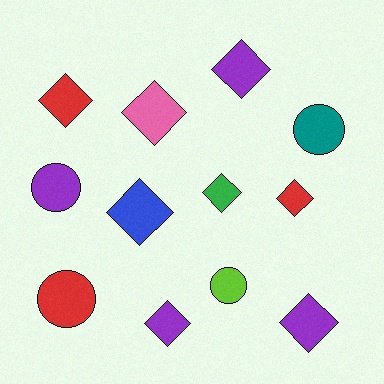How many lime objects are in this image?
There is 1 lime object.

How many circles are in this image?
There are 4 circles.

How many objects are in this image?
There are 12 objects.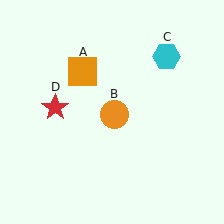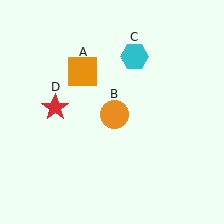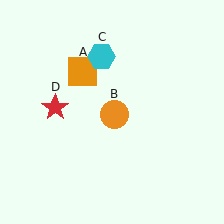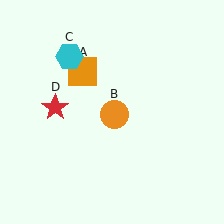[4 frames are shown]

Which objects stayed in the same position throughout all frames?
Orange square (object A) and orange circle (object B) and red star (object D) remained stationary.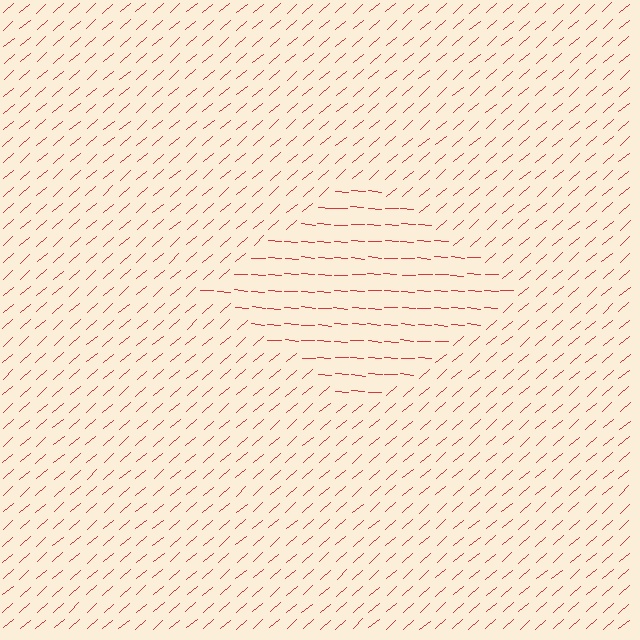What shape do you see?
I see a diamond.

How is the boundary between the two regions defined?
The boundary is defined purely by a change in line orientation (approximately 45 degrees difference). All lines are the same color and thickness.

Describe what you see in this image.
The image is filled with small red line segments. A diamond region in the image has lines oriented differently from the surrounding lines, creating a visible texture boundary.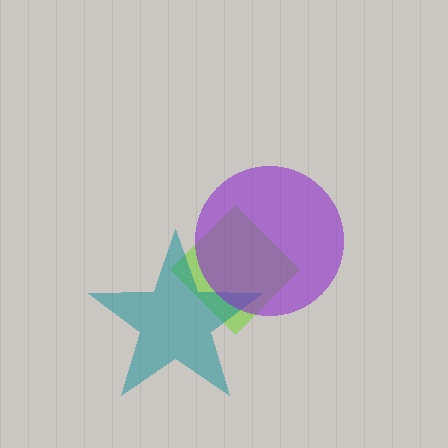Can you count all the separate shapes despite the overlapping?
Yes, there are 3 separate shapes.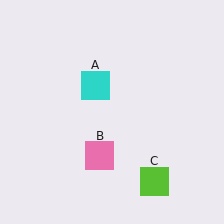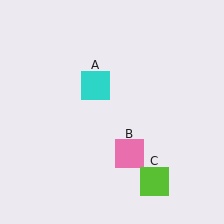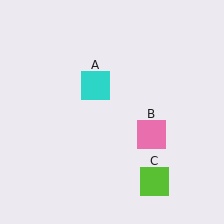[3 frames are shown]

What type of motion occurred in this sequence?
The pink square (object B) rotated counterclockwise around the center of the scene.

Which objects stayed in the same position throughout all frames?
Cyan square (object A) and lime square (object C) remained stationary.